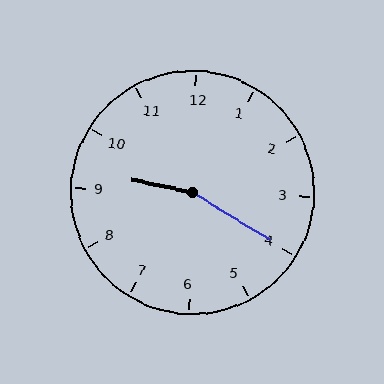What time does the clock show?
9:20.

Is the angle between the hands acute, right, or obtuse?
It is obtuse.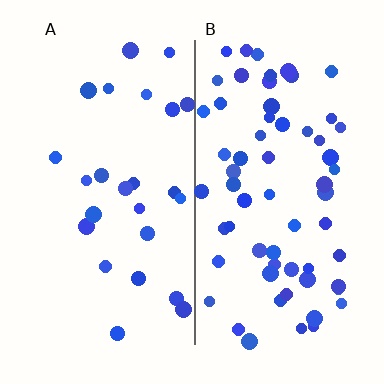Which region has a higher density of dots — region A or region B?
B (the right).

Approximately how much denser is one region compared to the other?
Approximately 2.5× — region B over region A.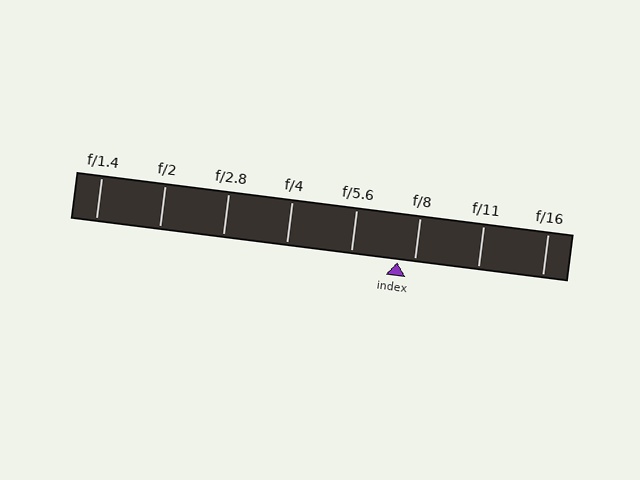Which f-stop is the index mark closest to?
The index mark is closest to f/8.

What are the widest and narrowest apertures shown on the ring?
The widest aperture shown is f/1.4 and the narrowest is f/16.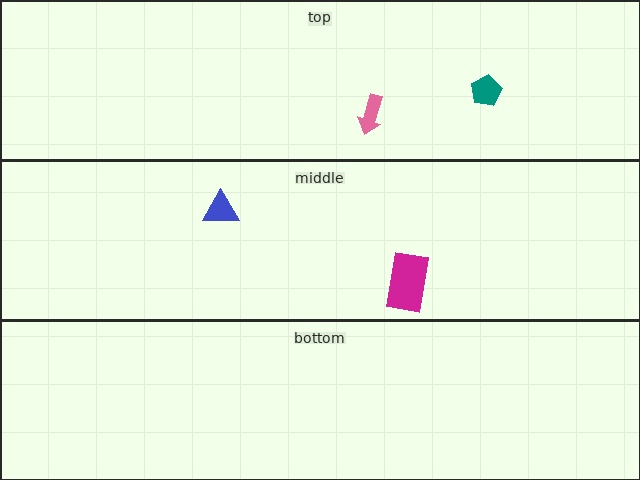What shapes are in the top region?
The pink arrow, the teal pentagon.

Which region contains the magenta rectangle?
The middle region.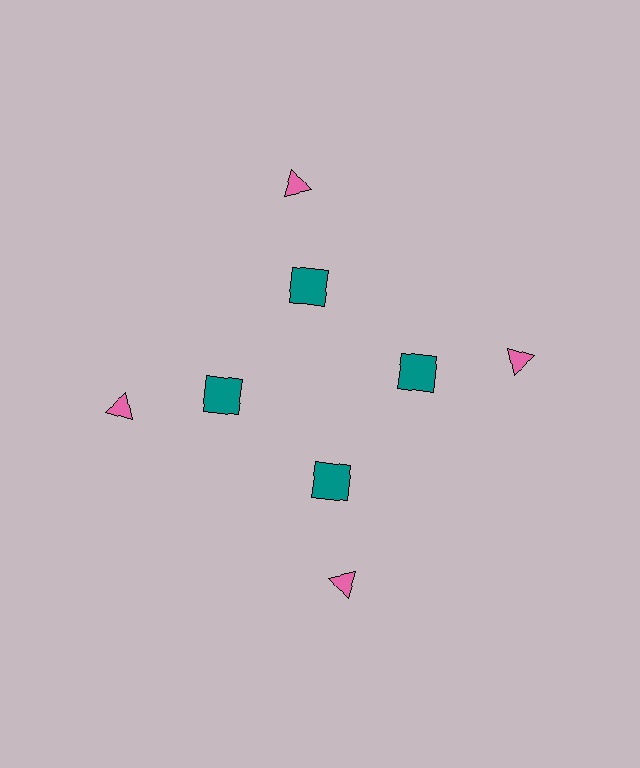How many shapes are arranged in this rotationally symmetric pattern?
There are 8 shapes, arranged in 4 groups of 2.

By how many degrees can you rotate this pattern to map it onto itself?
The pattern maps onto itself every 90 degrees of rotation.